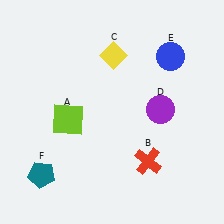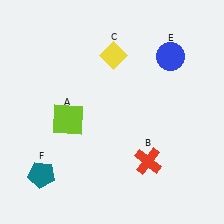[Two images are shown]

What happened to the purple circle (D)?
The purple circle (D) was removed in Image 2. It was in the top-right area of Image 1.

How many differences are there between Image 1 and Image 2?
There is 1 difference between the two images.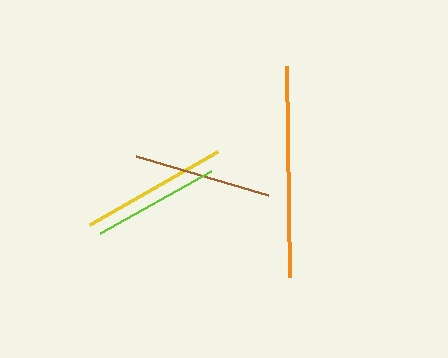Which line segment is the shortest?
The lime line is the shortest at approximately 127 pixels.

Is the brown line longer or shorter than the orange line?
The orange line is longer than the brown line.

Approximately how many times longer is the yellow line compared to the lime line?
The yellow line is approximately 1.2 times the length of the lime line.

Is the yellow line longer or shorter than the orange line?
The orange line is longer than the yellow line.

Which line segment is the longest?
The orange line is the longest at approximately 211 pixels.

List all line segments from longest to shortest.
From longest to shortest: orange, yellow, brown, lime.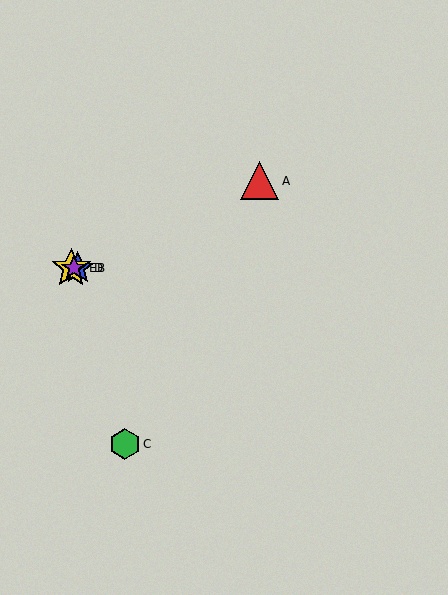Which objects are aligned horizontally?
Objects B, D, E are aligned horizontally.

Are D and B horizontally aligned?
Yes, both are at y≈268.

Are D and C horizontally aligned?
No, D is at y≈268 and C is at y≈444.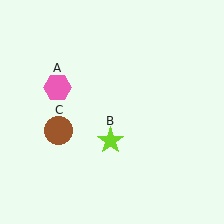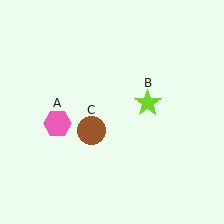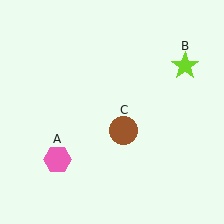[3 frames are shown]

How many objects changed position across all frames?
3 objects changed position: pink hexagon (object A), lime star (object B), brown circle (object C).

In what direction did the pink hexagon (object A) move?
The pink hexagon (object A) moved down.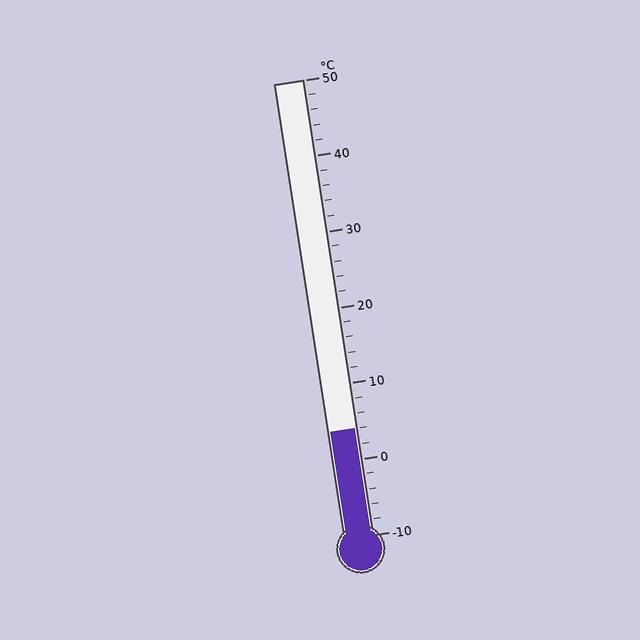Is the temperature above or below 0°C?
The temperature is above 0°C.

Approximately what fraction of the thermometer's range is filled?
The thermometer is filled to approximately 25% of its range.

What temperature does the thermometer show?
The thermometer shows approximately 4°C.